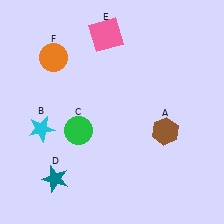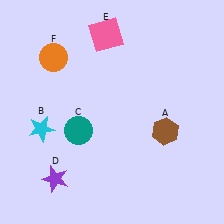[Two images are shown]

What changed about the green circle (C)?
In Image 1, C is green. In Image 2, it changed to teal.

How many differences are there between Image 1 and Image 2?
There are 2 differences between the two images.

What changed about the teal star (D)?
In Image 1, D is teal. In Image 2, it changed to purple.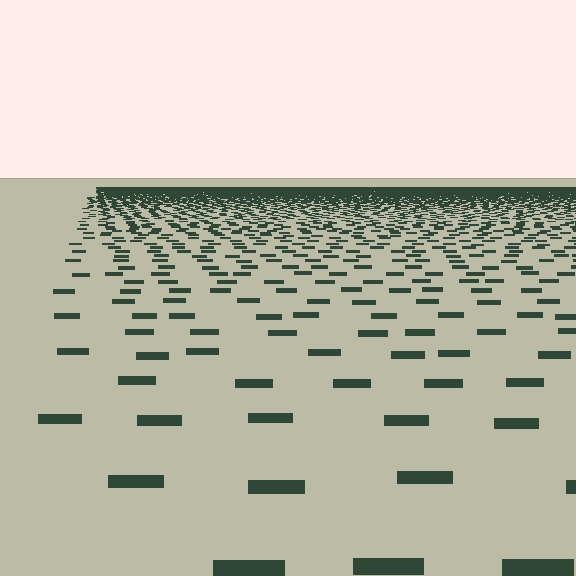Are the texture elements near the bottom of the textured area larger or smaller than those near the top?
Larger. Near the bottom, elements are closer to the viewer and appear at a bigger on-screen size.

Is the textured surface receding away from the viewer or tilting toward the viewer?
The surface is receding away from the viewer. Texture elements get smaller and denser toward the top.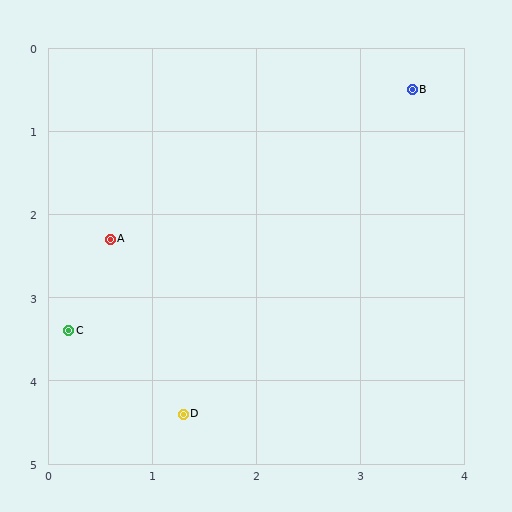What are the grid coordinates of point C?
Point C is at approximately (0.2, 3.4).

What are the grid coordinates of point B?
Point B is at approximately (3.5, 0.5).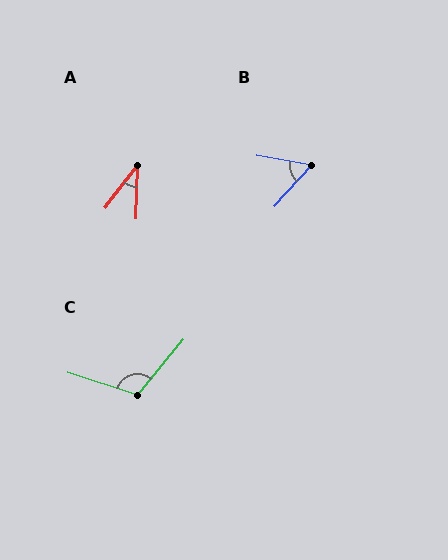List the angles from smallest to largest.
A (35°), B (59°), C (112°).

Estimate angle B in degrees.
Approximately 59 degrees.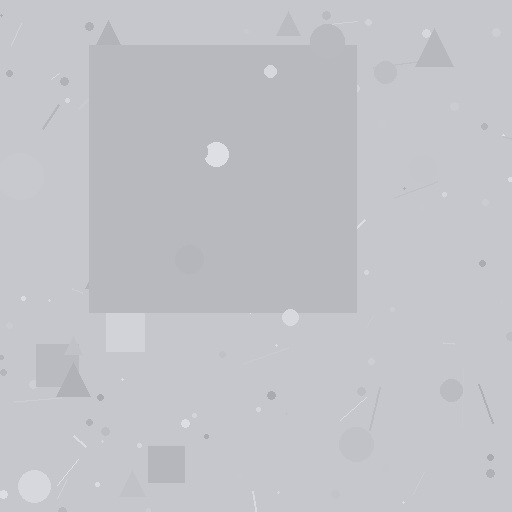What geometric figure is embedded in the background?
A square is embedded in the background.